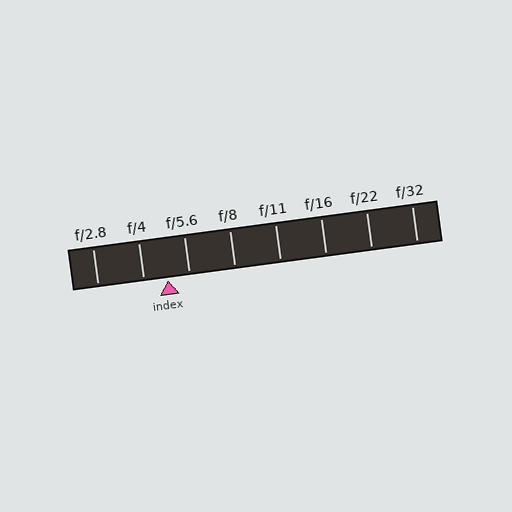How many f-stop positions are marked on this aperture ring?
There are 8 f-stop positions marked.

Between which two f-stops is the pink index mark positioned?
The index mark is between f/4 and f/5.6.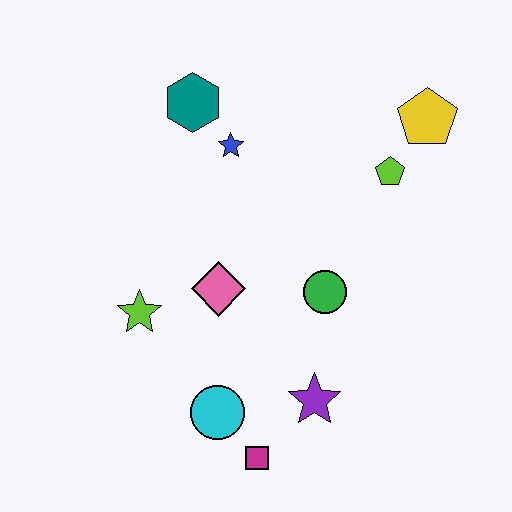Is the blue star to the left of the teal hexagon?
No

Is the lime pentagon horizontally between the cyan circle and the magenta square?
No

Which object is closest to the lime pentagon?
The yellow pentagon is closest to the lime pentagon.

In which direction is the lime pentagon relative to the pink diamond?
The lime pentagon is to the right of the pink diamond.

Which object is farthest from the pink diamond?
The yellow pentagon is farthest from the pink diamond.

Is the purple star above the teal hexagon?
No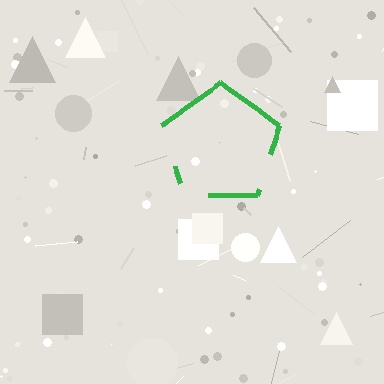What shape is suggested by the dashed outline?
The dashed outline suggests a pentagon.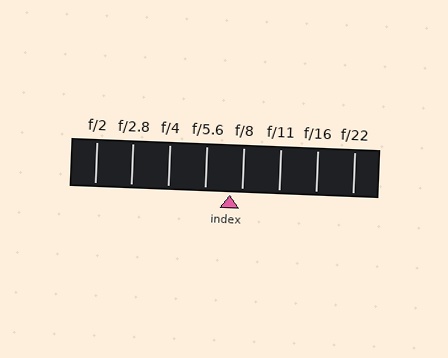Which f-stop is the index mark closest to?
The index mark is closest to f/8.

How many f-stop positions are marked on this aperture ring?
There are 8 f-stop positions marked.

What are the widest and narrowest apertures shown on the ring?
The widest aperture shown is f/2 and the narrowest is f/22.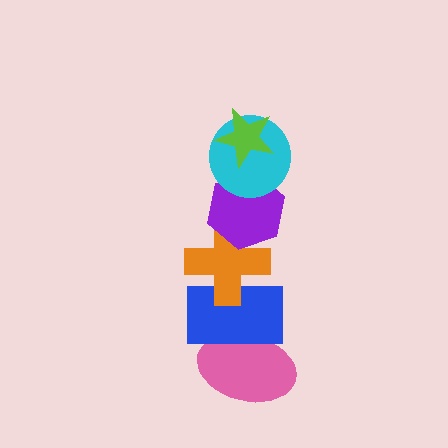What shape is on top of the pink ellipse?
The blue rectangle is on top of the pink ellipse.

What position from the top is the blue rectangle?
The blue rectangle is 5th from the top.